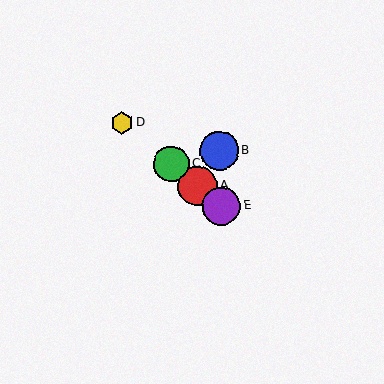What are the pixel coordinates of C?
Object C is at (171, 164).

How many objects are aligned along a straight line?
4 objects (A, C, D, E) are aligned along a straight line.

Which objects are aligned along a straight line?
Objects A, C, D, E are aligned along a straight line.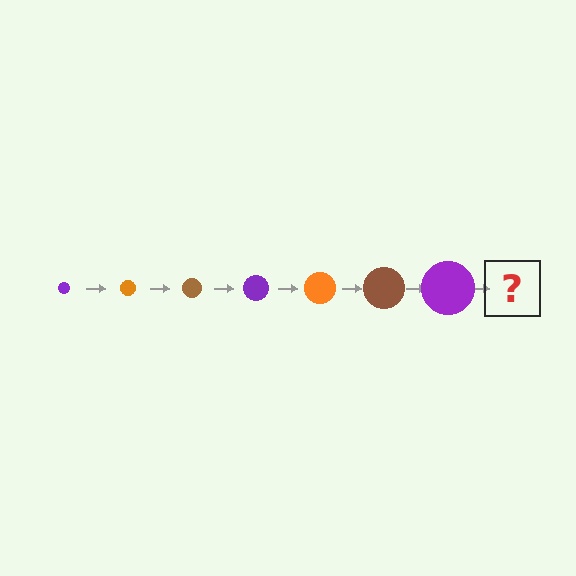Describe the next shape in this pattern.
It should be an orange circle, larger than the previous one.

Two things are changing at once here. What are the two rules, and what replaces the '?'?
The two rules are that the circle grows larger each step and the color cycles through purple, orange, and brown. The '?' should be an orange circle, larger than the previous one.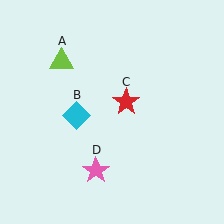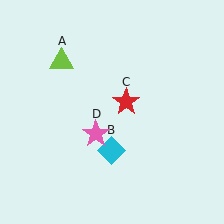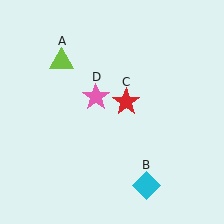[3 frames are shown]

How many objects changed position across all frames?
2 objects changed position: cyan diamond (object B), pink star (object D).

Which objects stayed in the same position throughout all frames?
Lime triangle (object A) and red star (object C) remained stationary.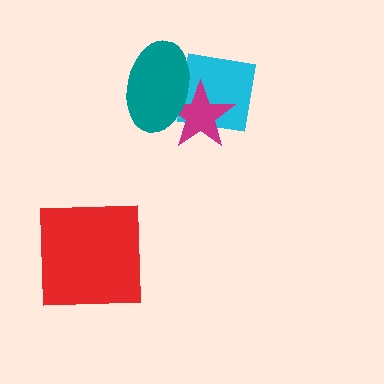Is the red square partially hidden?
No, no other shape covers it.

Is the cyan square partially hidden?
Yes, it is partially covered by another shape.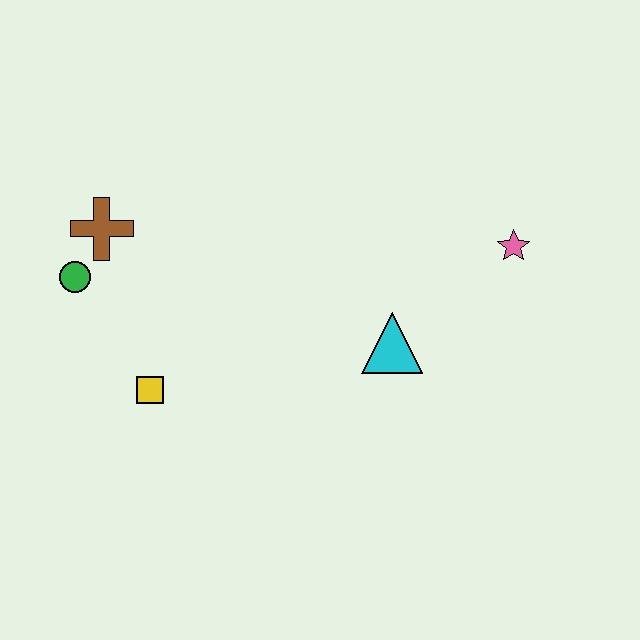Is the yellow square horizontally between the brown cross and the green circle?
No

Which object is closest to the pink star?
The cyan triangle is closest to the pink star.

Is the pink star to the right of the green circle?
Yes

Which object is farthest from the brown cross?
The pink star is farthest from the brown cross.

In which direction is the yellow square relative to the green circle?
The yellow square is below the green circle.